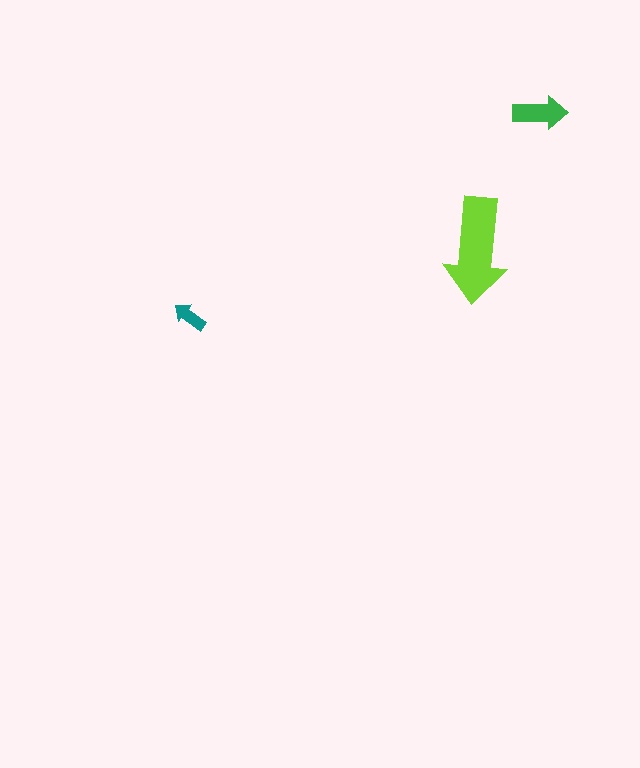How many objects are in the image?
There are 3 objects in the image.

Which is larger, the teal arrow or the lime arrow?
The lime one.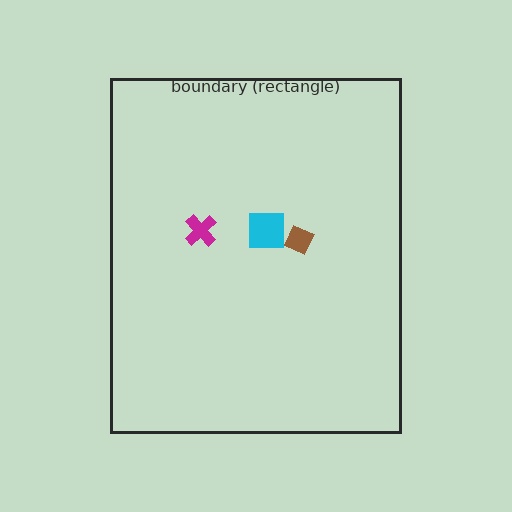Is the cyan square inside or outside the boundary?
Inside.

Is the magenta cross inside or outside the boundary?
Inside.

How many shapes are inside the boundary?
3 inside, 0 outside.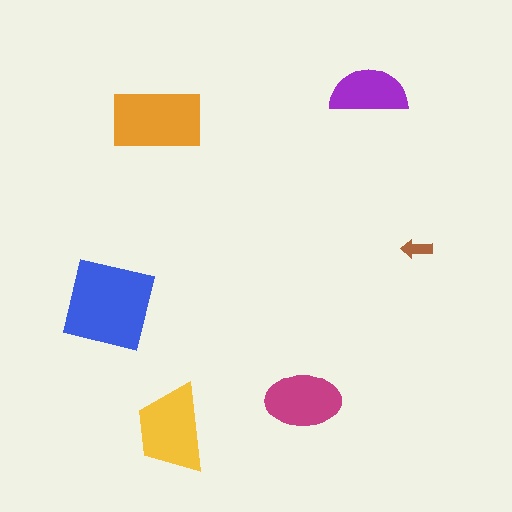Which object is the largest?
The blue square.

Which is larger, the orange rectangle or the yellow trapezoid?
The orange rectangle.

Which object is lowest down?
The yellow trapezoid is bottommost.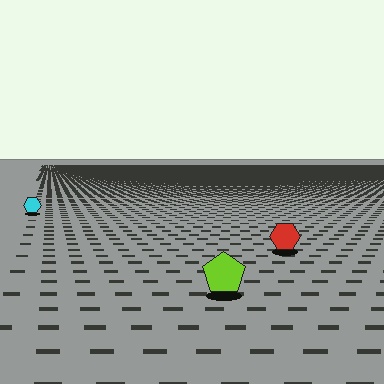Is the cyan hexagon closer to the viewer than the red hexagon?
No. The red hexagon is closer — you can tell from the texture gradient: the ground texture is coarser near it.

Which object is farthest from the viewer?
The cyan hexagon is farthest from the viewer. It appears smaller and the ground texture around it is denser.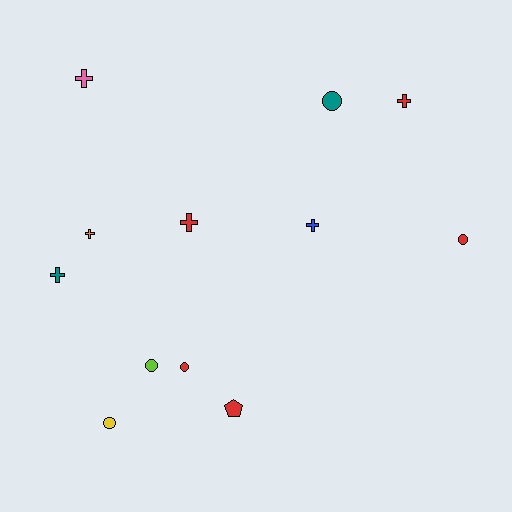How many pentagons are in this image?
There is 1 pentagon.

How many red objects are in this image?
There are 5 red objects.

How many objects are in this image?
There are 12 objects.